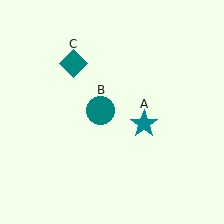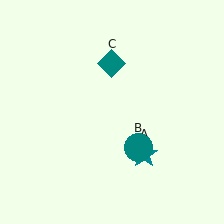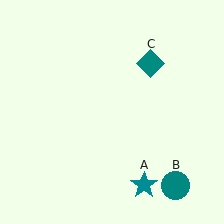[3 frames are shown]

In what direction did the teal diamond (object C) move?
The teal diamond (object C) moved right.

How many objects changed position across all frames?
3 objects changed position: teal star (object A), teal circle (object B), teal diamond (object C).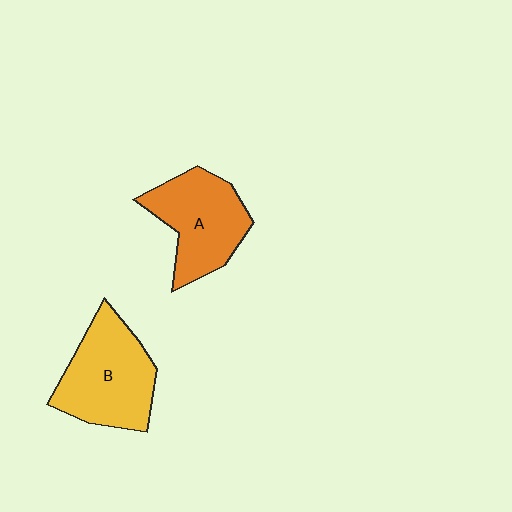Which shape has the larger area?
Shape B (yellow).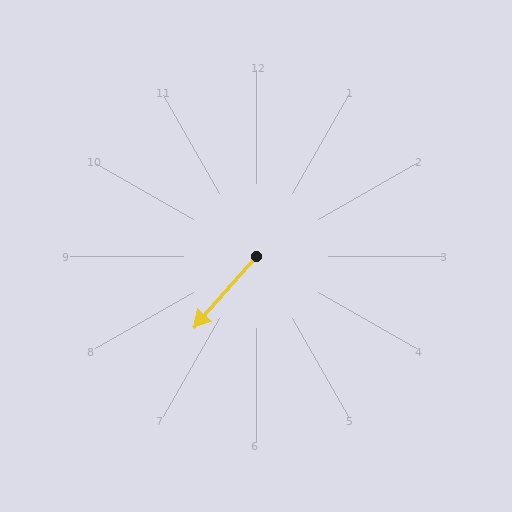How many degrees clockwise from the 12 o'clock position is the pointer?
Approximately 221 degrees.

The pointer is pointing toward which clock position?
Roughly 7 o'clock.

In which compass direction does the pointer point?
Southwest.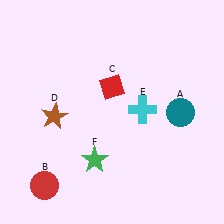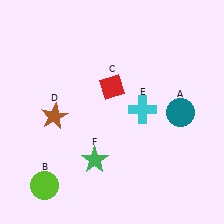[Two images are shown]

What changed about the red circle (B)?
In Image 1, B is red. In Image 2, it changed to lime.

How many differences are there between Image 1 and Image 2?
There is 1 difference between the two images.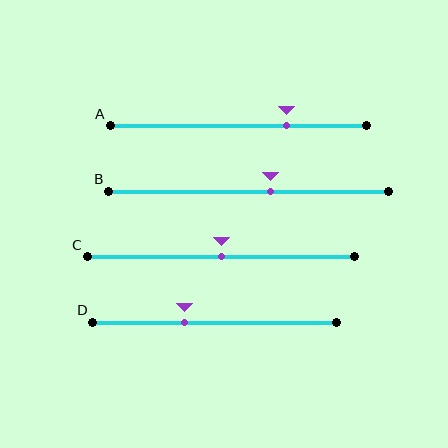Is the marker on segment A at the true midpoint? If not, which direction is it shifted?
No, the marker on segment A is shifted to the right by about 19% of the segment length.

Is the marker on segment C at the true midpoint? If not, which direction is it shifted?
Yes, the marker on segment C is at the true midpoint.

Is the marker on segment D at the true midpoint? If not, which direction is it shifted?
No, the marker on segment D is shifted to the left by about 12% of the segment length.